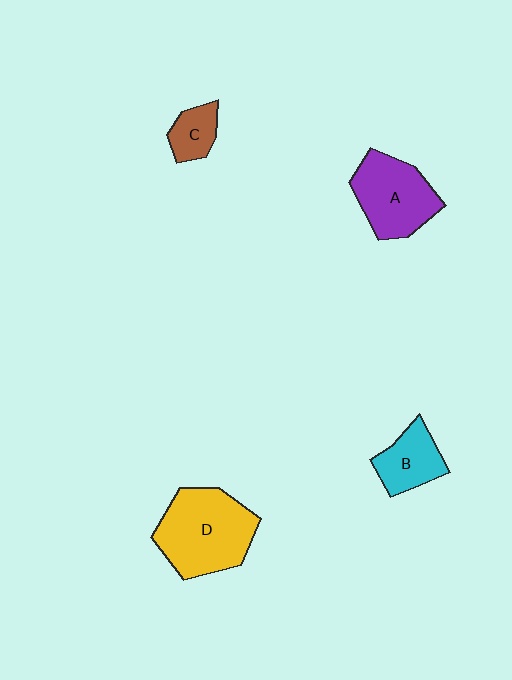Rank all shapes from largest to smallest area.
From largest to smallest: D (yellow), A (purple), B (cyan), C (brown).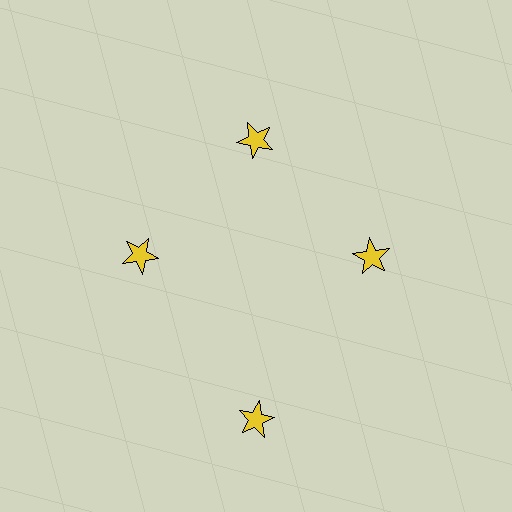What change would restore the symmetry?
The symmetry would be restored by moving it inward, back onto the ring so that all 4 stars sit at equal angles and equal distance from the center.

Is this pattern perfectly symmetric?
No. The 4 yellow stars are arranged in a ring, but one element near the 6 o'clock position is pushed outward from the center, breaking the 4-fold rotational symmetry.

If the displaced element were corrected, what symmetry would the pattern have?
It would have 4-fold rotational symmetry — the pattern would map onto itself every 90 degrees.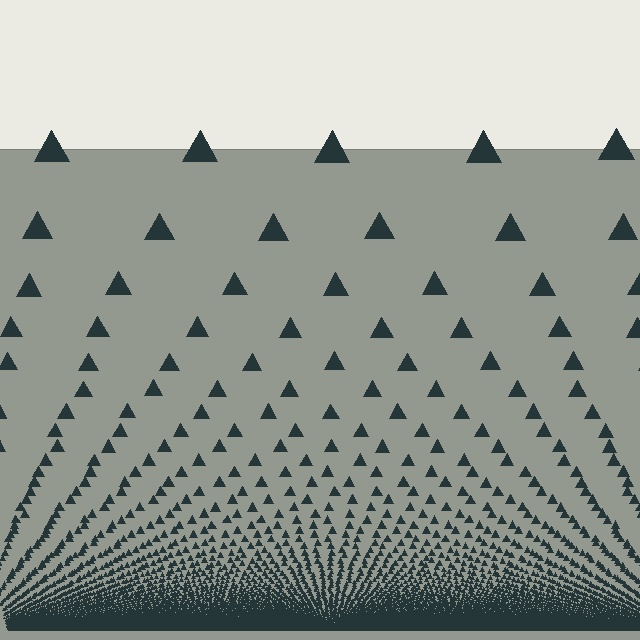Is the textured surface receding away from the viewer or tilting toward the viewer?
The surface appears to tilt toward the viewer. Texture elements get larger and sparser toward the top.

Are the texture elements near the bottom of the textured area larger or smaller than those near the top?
Smaller. The gradient is inverted — elements near the bottom are smaller and denser.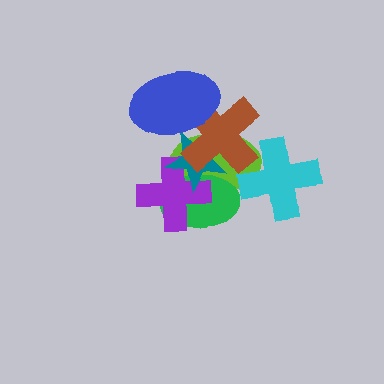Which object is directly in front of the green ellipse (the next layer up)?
The purple cross is directly in front of the green ellipse.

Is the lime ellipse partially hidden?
Yes, it is partially covered by another shape.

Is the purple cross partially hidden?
Yes, it is partially covered by another shape.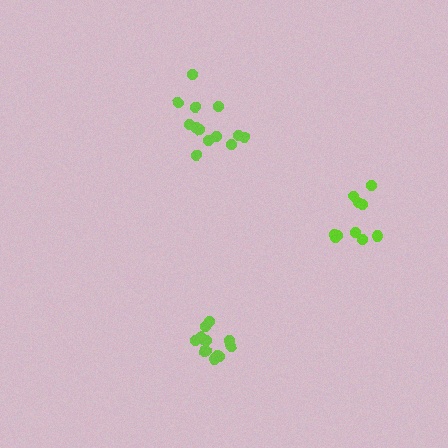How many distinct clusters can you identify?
There are 3 distinct clusters.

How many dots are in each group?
Group 1: 13 dots, Group 2: 14 dots, Group 3: 10 dots (37 total).